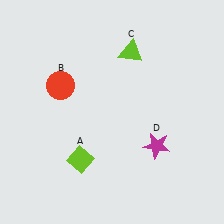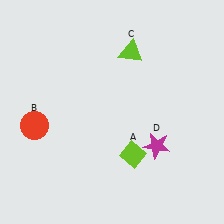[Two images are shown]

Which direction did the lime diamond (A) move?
The lime diamond (A) moved right.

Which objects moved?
The objects that moved are: the lime diamond (A), the red circle (B).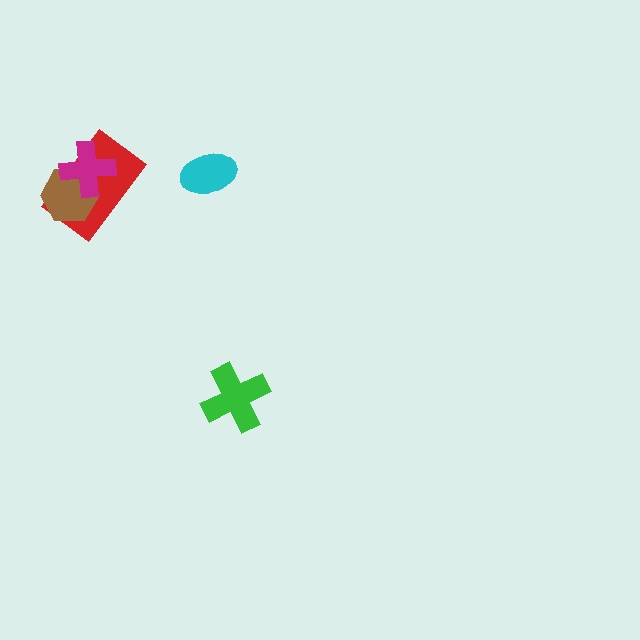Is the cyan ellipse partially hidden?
No, no other shape covers it.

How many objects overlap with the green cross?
0 objects overlap with the green cross.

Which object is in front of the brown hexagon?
The magenta cross is in front of the brown hexagon.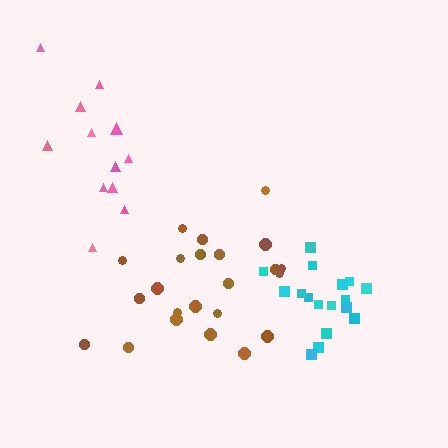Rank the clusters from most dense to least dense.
cyan, brown, pink.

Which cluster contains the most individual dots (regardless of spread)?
Brown (23).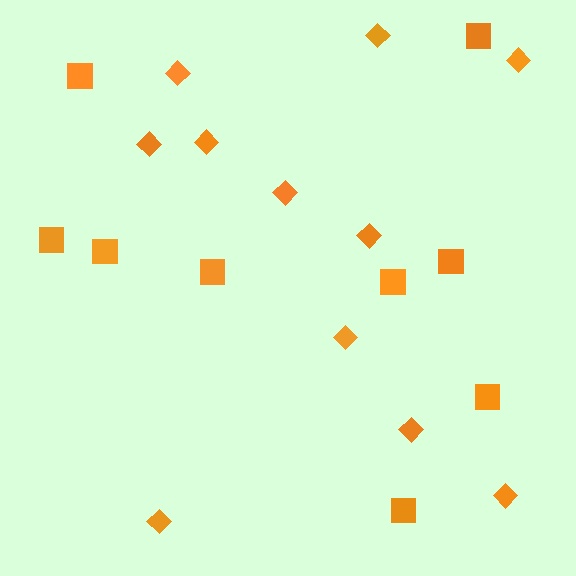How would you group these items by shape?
There are 2 groups: one group of squares (9) and one group of diamonds (11).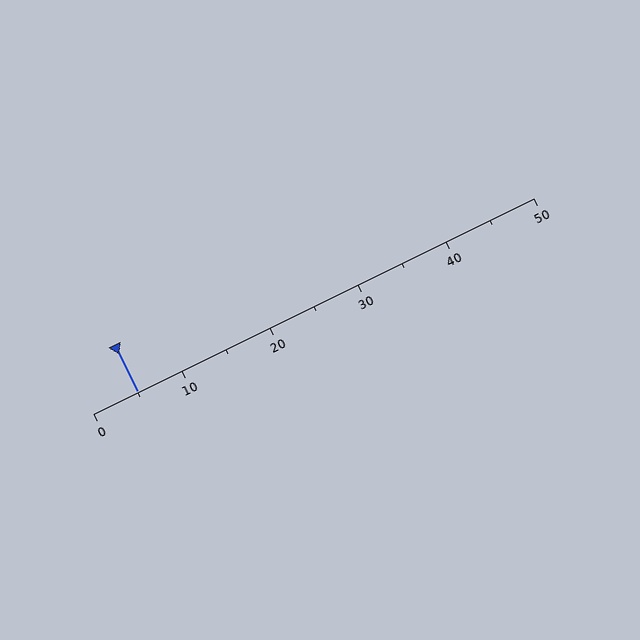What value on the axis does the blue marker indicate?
The marker indicates approximately 5.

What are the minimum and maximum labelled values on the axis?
The axis runs from 0 to 50.